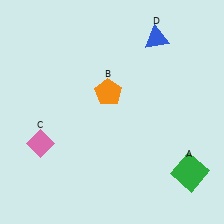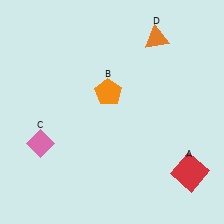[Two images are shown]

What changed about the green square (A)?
In Image 1, A is green. In Image 2, it changed to red.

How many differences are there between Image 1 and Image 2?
There are 2 differences between the two images.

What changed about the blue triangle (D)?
In Image 1, D is blue. In Image 2, it changed to orange.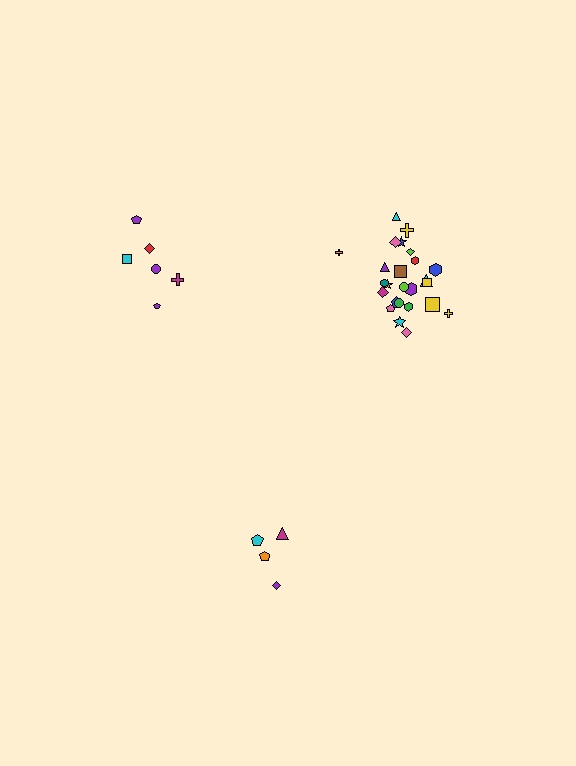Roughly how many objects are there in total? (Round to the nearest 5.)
Roughly 35 objects in total.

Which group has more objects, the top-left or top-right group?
The top-right group.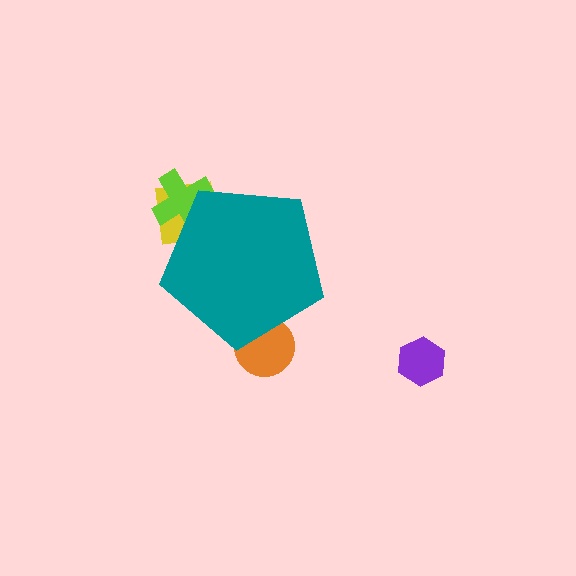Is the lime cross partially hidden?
Yes, the lime cross is partially hidden behind the teal pentagon.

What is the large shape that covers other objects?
A teal pentagon.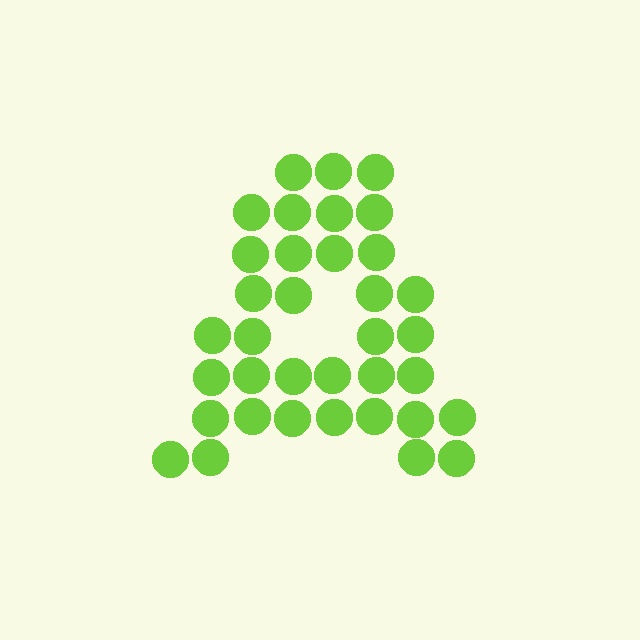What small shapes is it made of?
It is made of small circles.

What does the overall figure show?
The overall figure shows the letter A.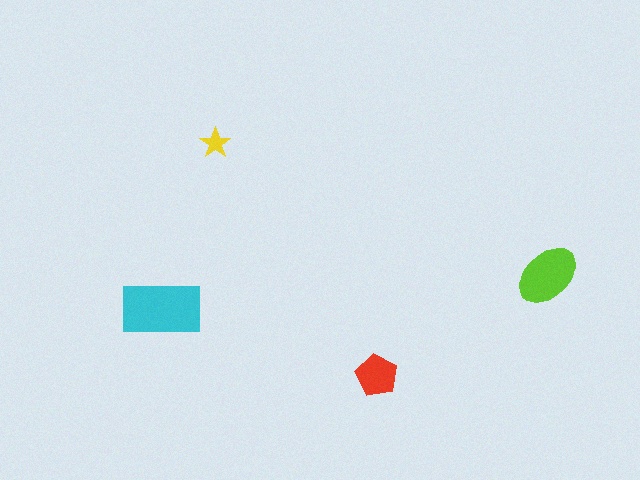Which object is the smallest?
The yellow star.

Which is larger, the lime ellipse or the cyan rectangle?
The cyan rectangle.